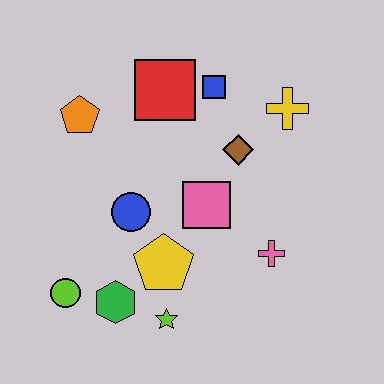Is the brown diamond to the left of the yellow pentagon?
No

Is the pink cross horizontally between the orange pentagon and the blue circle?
No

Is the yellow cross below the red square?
Yes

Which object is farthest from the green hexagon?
The yellow cross is farthest from the green hexagon.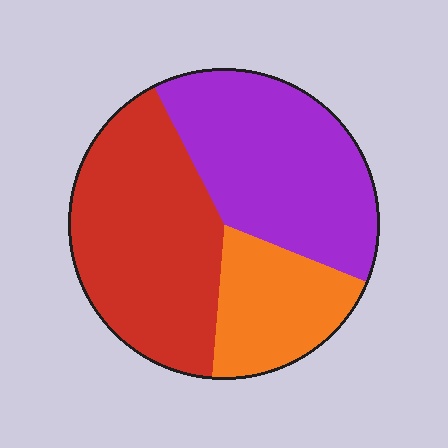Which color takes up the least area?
Orange, at roughly 20%.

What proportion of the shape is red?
Red covers around 40% of the shape.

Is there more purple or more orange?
Purple.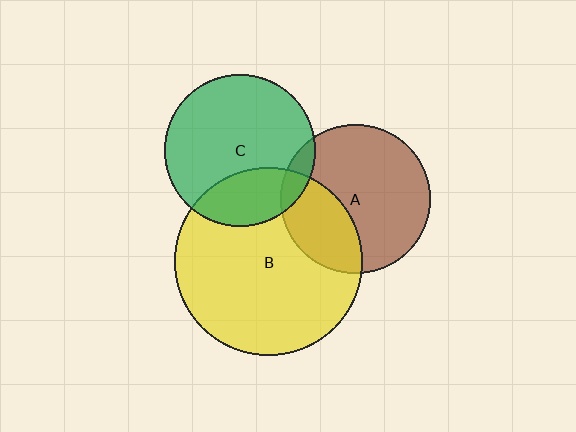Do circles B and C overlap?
Yes.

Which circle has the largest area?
Circle B (yellow).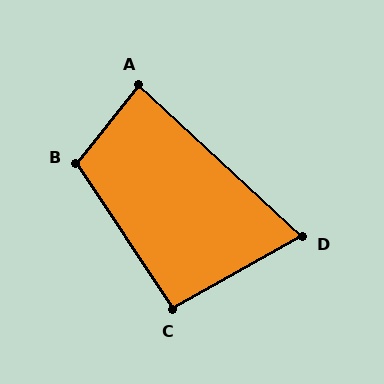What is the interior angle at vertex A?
Approximately 86 degrees (approximately right).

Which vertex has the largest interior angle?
B, at approximately 108 degrees.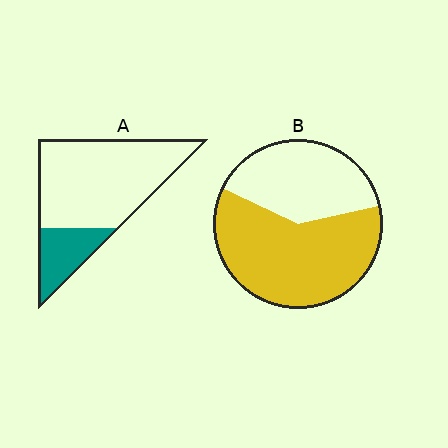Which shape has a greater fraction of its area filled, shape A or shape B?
Shape B.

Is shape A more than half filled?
No.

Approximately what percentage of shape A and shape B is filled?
A is approximately 25% and B is approximately 60%.